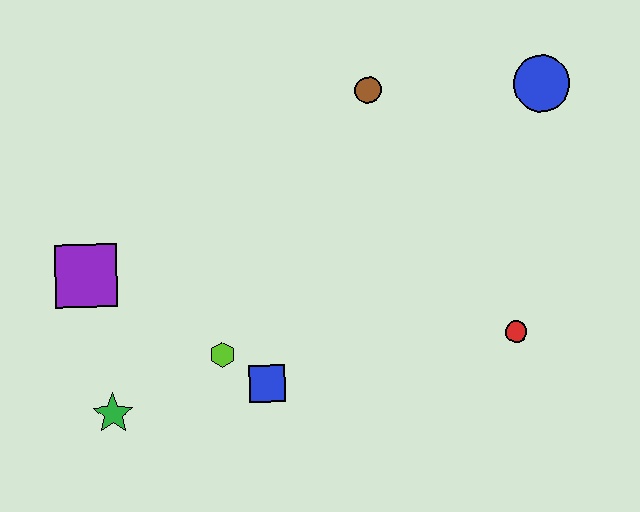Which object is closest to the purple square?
The green star is closest to the purple square.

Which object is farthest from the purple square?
The blue circle is farthest from the purple square.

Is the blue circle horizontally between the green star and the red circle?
No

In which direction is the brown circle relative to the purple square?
The brown circle is to the right of the purple square.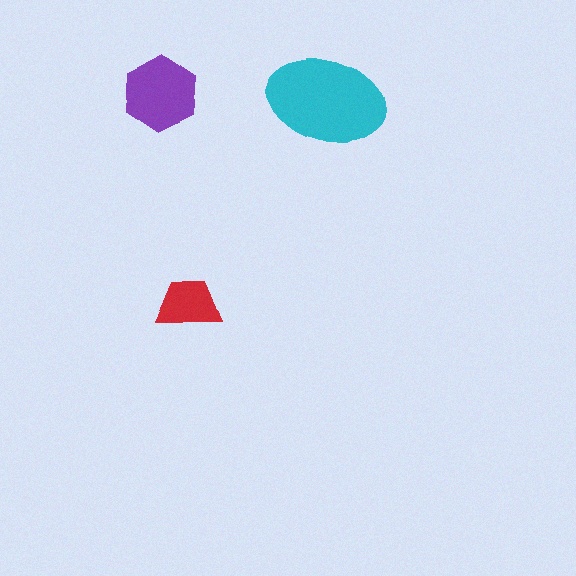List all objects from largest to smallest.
The cyan ellipse, the purple hexagon, the red trapezoid.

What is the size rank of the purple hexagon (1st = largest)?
2nd.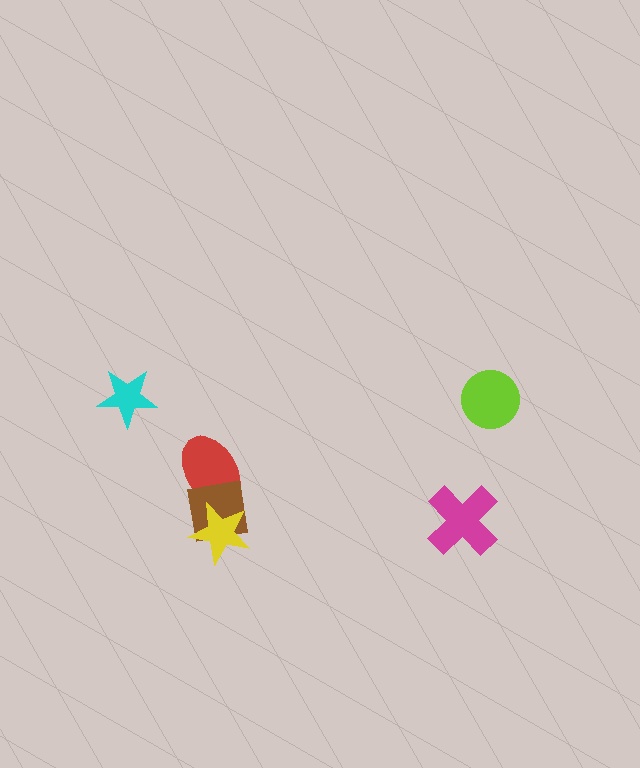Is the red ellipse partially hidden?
Yes, it is partially covered by another shape.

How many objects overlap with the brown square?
2 objects overlap with the brown square.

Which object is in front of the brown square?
The yellow star is in front of the brown square.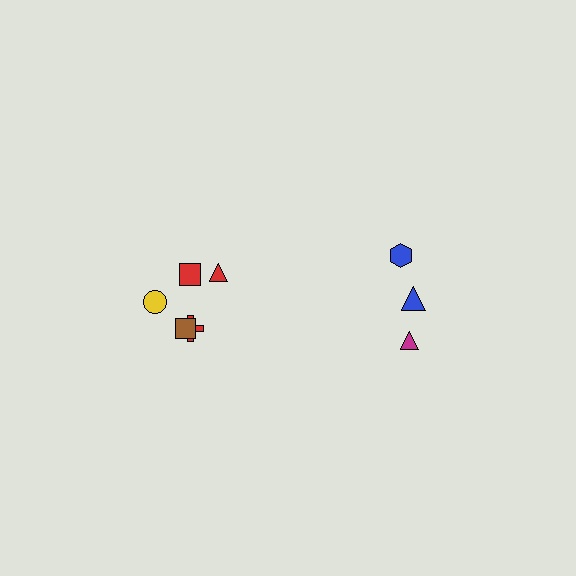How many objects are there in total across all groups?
There are 8 objects.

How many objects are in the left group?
There are 5 objects.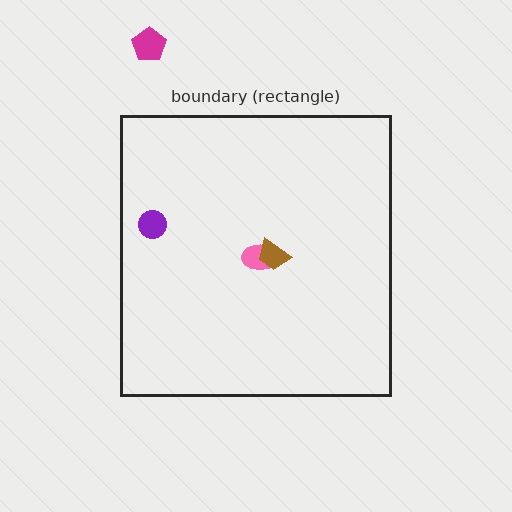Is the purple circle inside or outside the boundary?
Inside.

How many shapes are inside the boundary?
3 inside, 1 outside.